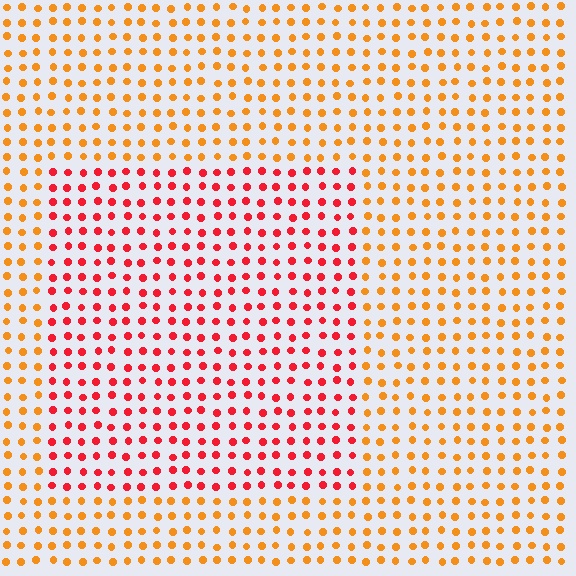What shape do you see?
I see a rectangle.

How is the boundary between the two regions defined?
The boundary is defined purely by a slight shift in hue (about 39 degrees). Spacing, size, and orientation are identical on both sides.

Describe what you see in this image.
The image is filled with small orange elements in a uniform arrangement. A rectangle-shaped region is visible where the elements are tinted to a slightly different hue, forming a subtle color boundary.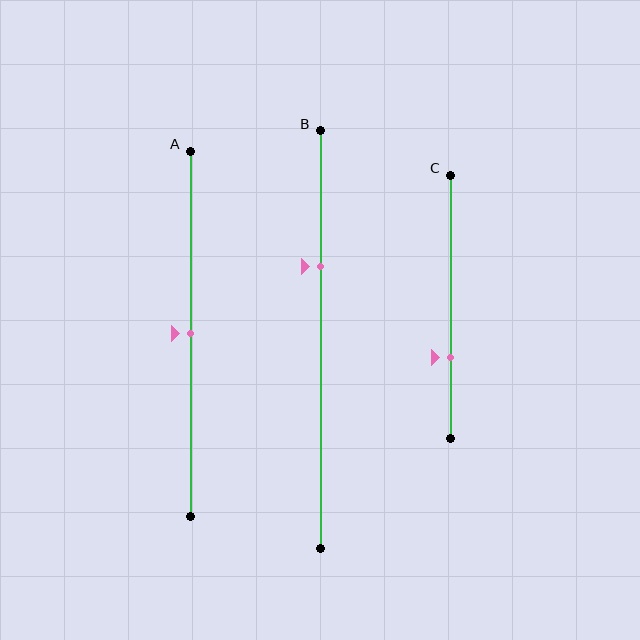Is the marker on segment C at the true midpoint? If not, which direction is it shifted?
No, the marker on segment C is shifted downward by about 19% of the segment length.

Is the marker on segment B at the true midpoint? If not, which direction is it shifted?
No, the marker on segment B is shifted upward by about 17% of the segment length.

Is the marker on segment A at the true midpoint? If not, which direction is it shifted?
Yes, the marker on segment A is at the true midpoint.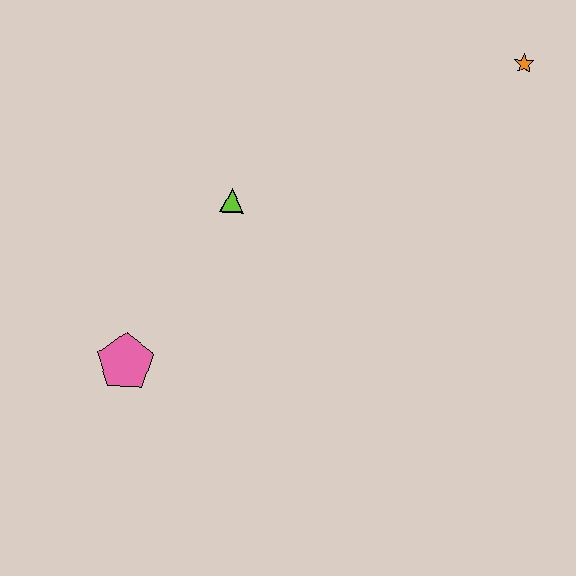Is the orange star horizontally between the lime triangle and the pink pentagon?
No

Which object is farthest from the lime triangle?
The orange star is farthest from the lime triangle.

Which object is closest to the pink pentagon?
The lime triangle is closest to the pink pentagon.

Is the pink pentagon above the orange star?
No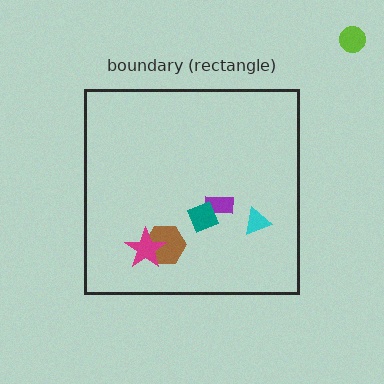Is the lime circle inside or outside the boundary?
Outside.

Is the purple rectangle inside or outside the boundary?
Inside.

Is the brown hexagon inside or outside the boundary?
Inside.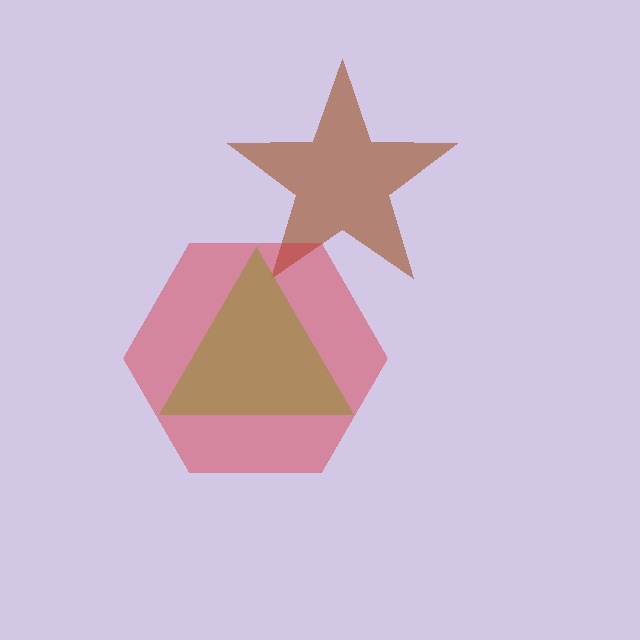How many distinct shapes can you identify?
There are 3 distinct shapes: a brown star, a lime triangle, a red hexagon.